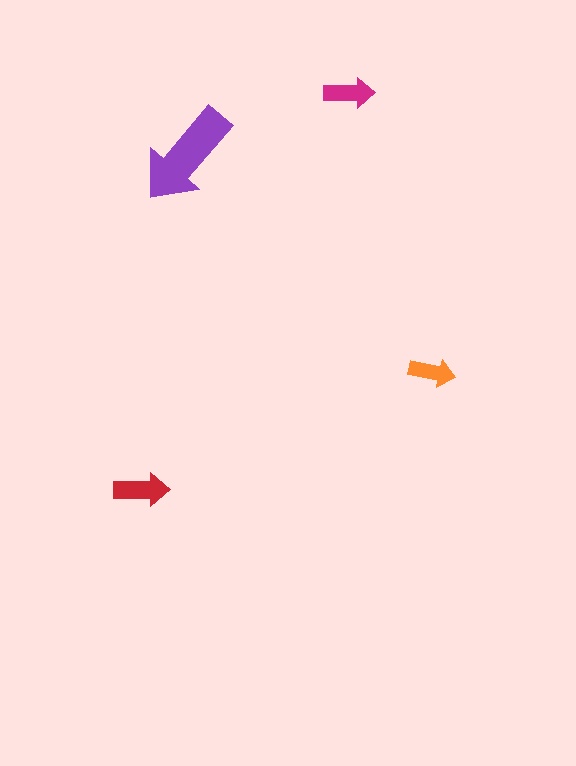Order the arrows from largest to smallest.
the purple one, the red one, the magenta one, the orange one.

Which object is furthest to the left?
The red arrow is leftmost.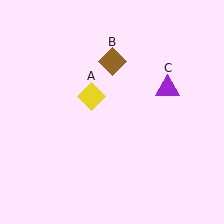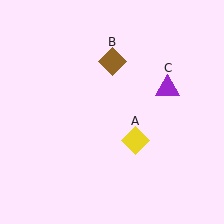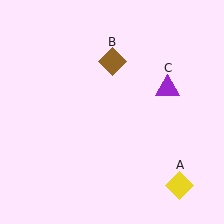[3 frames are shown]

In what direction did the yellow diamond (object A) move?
The yellow diamond (object A) moved down and to the right.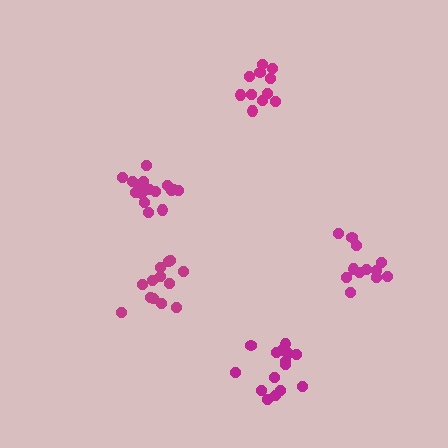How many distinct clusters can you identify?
There are 5 distinct clusters.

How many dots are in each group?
Group 1: 13 dots, Group 2: 12 dots, Group 3: 11 dots, Group 4: 17 dots, Group 5: 15 dots (68 total).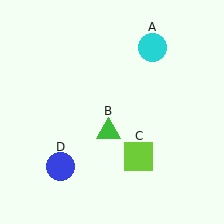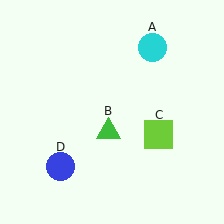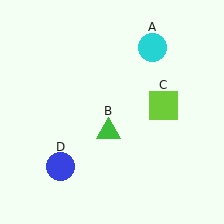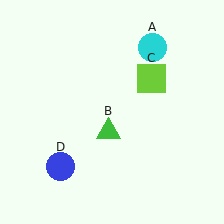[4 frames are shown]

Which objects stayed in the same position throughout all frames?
Cyan circle (object A) and green triangle (object B) and blue circle (object D) remained stationary.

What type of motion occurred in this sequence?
The lime square (object C) rotated counterclockwise around the center of the scene.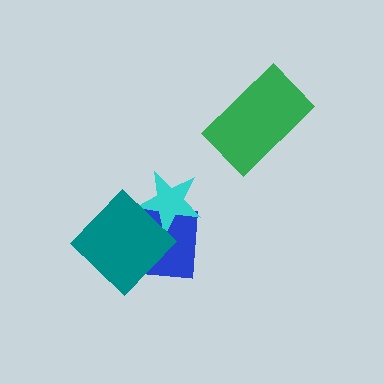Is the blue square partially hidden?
Yes, it is partially covered by another shape.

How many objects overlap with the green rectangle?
0 objects overlap with the green rectangle.